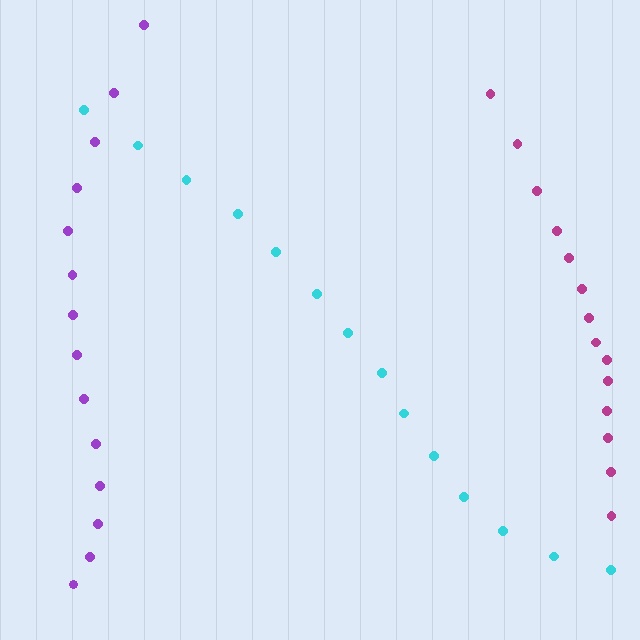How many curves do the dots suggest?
There are 3 distinct paths.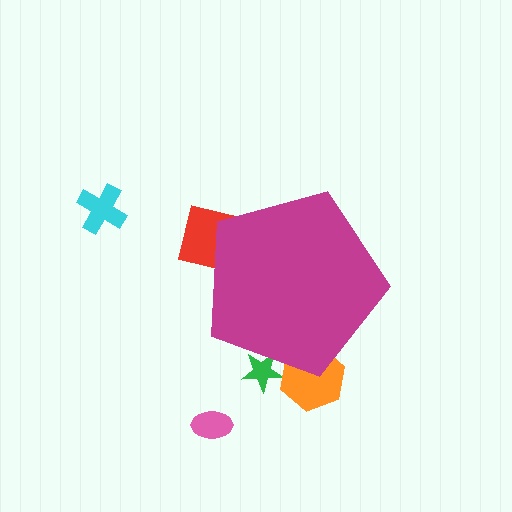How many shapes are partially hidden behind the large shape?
3 shapes are partially hidden.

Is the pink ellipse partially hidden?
No, the pink ellipse is fully visible.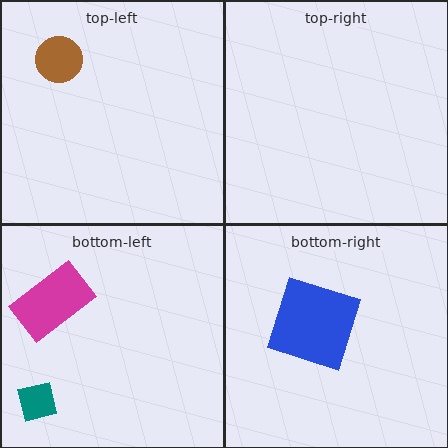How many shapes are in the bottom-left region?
2.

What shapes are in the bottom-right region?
The blue square.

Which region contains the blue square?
The bottom-right region.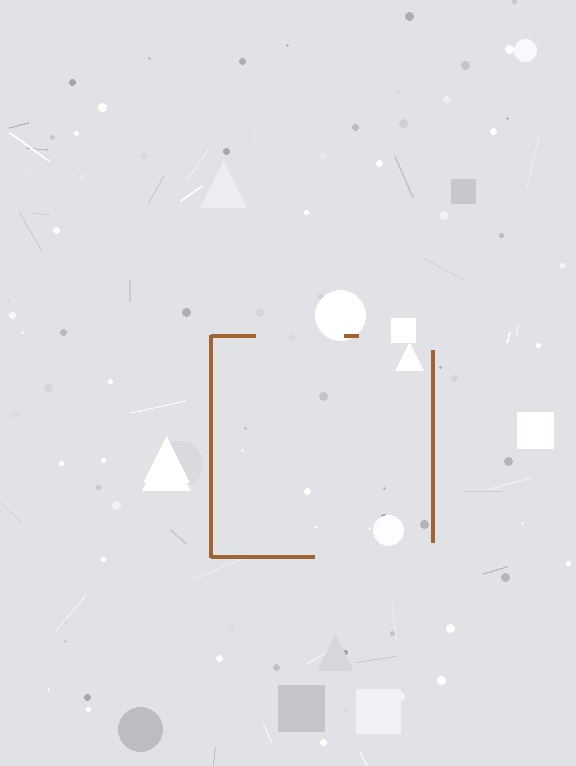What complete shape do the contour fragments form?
The contour fragments form a square.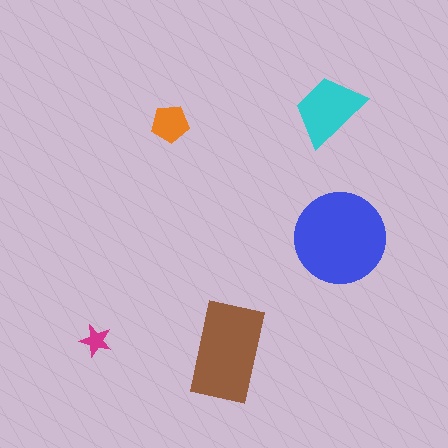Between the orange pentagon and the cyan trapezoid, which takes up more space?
The cyan trapezoid.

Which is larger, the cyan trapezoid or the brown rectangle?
The brown rectangle.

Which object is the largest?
The blue circle.